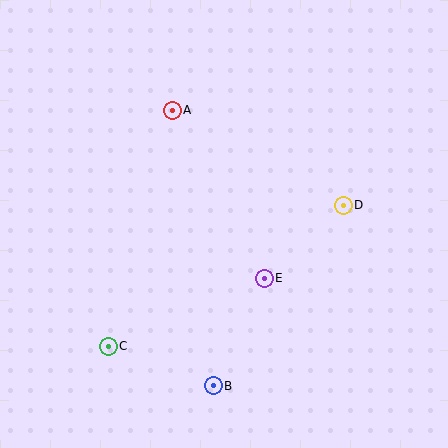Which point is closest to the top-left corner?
Point A is closest to the top-left corner.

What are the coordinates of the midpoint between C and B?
The midpoint between C and B is at (161, 366).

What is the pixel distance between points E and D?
The distance between E and D is 108 pixels.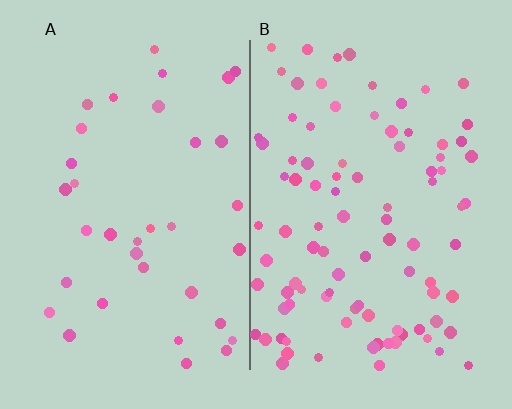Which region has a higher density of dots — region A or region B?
B (the right).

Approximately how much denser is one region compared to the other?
Approximately 2.6× — region B over region A.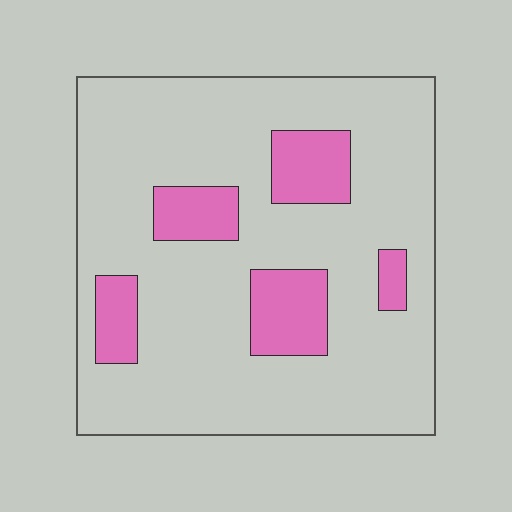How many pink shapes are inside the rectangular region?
5.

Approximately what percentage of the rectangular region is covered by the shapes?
Approximately 20%.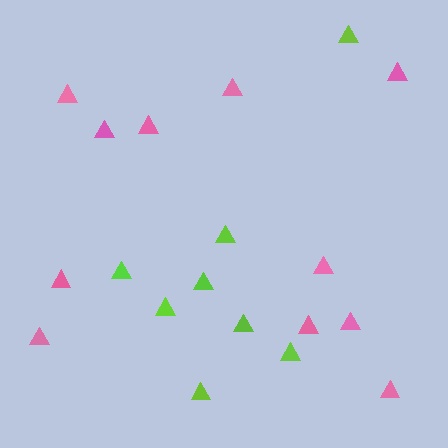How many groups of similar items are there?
There are 2 groups: one group of pink triangles (11) and one group of lime triangles (8).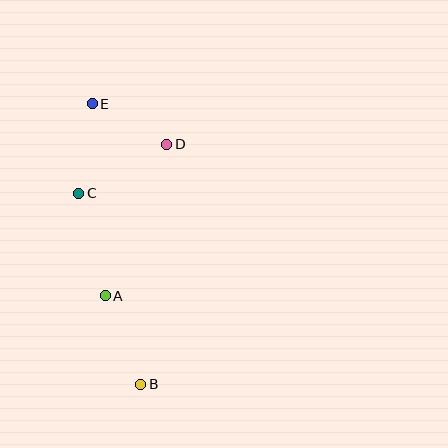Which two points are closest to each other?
Points D and E are closest to each other.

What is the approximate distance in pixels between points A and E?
The distance between A and E is approximately 193 pixels.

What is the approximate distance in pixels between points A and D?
The distance between A and D is approximately 164 pixels.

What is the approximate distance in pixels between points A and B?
The distance between A and B is approximately 95 pixels.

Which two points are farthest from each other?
Points B and E are farthest from each other.